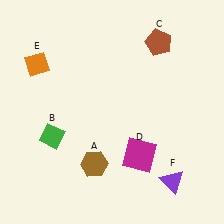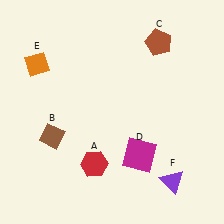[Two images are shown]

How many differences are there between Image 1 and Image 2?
There are 2 differences between the two images.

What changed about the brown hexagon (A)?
In Image 1, A is brown. In Image 2, it changed to red.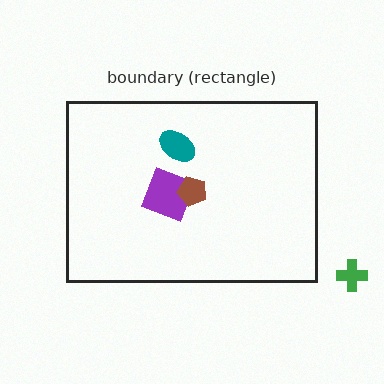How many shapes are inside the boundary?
3 inside, 1 outside.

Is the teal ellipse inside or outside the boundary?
Inside.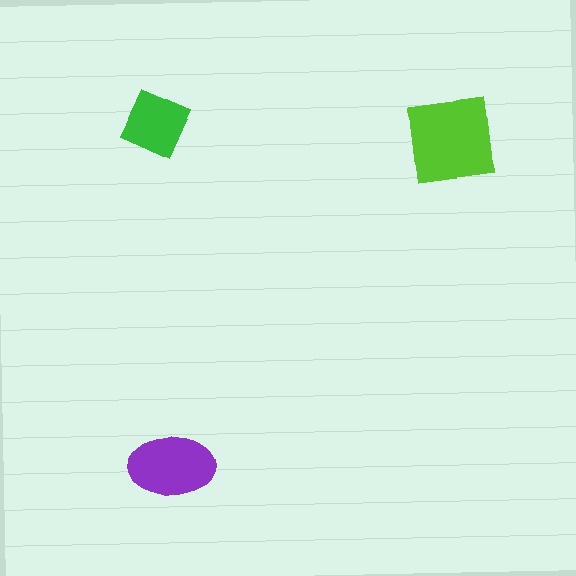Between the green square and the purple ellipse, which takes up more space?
The purple ellipse.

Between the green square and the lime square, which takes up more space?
The lime square.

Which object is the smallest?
The green square.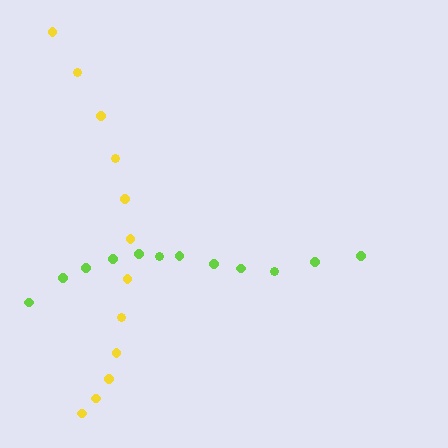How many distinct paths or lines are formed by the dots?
There are 2 distinct paths.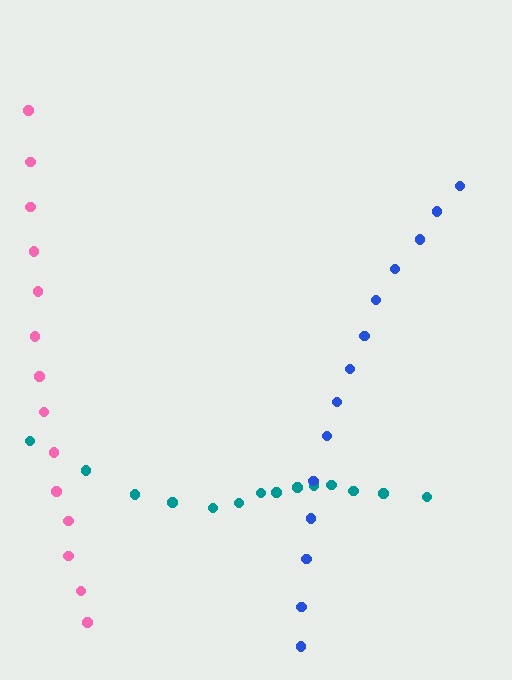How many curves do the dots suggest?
There are 3 distinct paths.